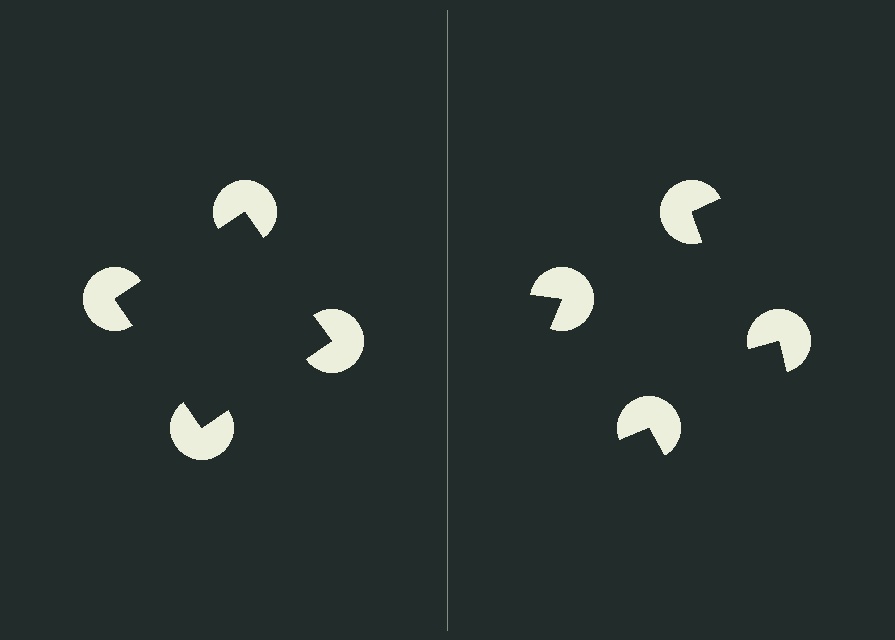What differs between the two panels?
The pac-man discs are positioned identically on both sides; only the wedge orientations differ. On the left they align to a square; on the right they are misaligned.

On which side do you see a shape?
An illusory square appears on the left side. On the right side the wedge cuts are rotated, so no coherent shape forms.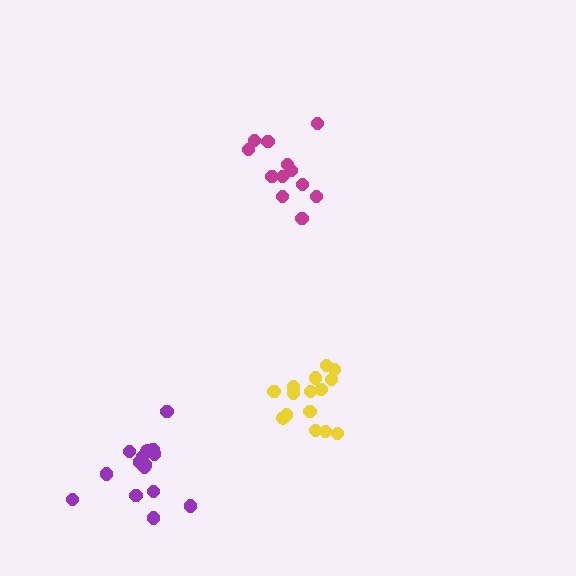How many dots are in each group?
Group 1: 12 dots, Group 2: 15 dots, Group 3: 15 dots (42 total).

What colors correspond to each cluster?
The clusters are colored: magenta, yellow, purple.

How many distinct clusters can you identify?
There are 3 distinct clusters.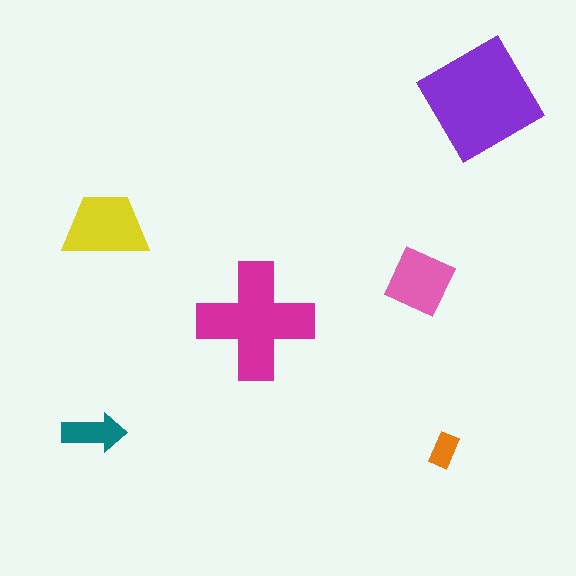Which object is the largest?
The purple diamond.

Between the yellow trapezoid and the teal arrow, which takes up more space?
The yellow trapezoid.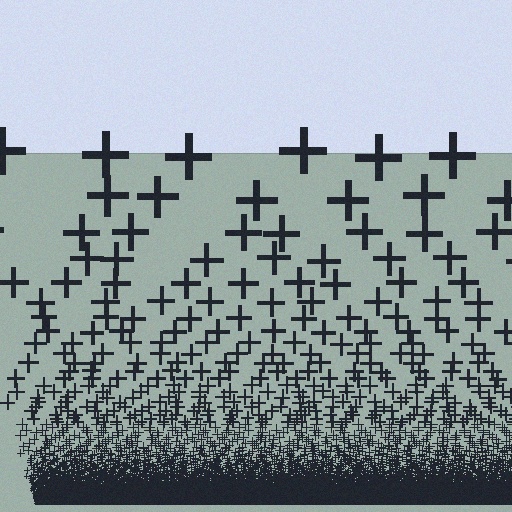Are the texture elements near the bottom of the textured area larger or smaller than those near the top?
Smaller. The gradient is inverted — elements near the bottom are smaller and denser.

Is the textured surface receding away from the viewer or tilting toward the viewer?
The surface appears to tilt toward the viewer. Texture elements get larger and sparser toward the top.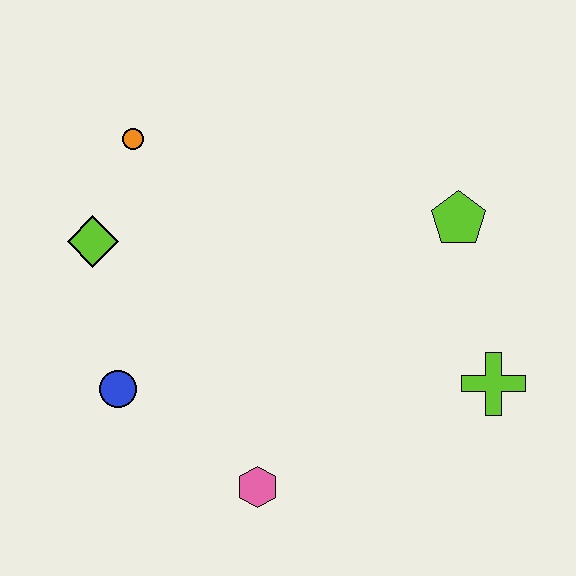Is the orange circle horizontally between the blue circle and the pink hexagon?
Yes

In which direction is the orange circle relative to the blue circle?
The orange circle is above the blue circle.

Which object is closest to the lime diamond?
The orange circle is closest to the lime diamond.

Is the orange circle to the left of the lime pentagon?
Yes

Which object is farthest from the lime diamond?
The lime cross is farthest from the lime diamond.